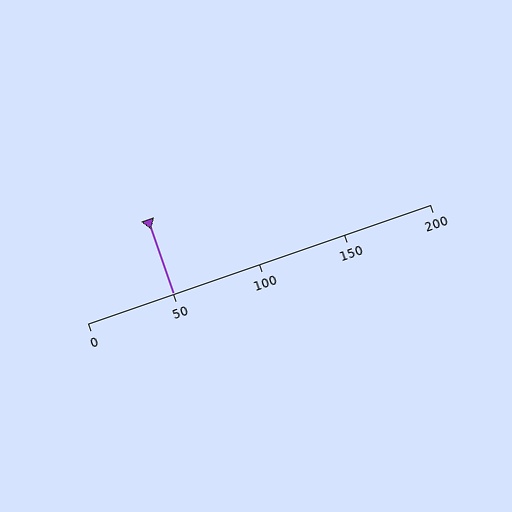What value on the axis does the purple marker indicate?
The marker indicates approximately 50.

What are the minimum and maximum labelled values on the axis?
The axis runs from 0 to 200.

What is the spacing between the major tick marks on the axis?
The major ticks are spaced 50 apart.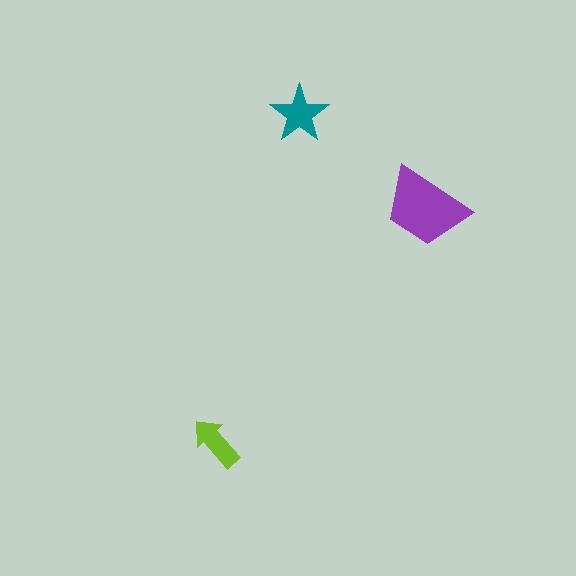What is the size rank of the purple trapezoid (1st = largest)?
1st.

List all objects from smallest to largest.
The lime arrow, the teal star, the purple trapezoid.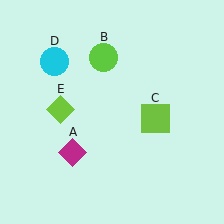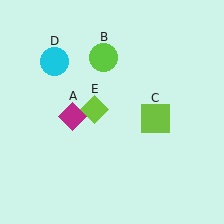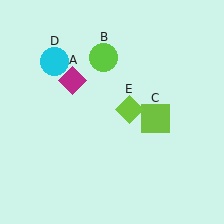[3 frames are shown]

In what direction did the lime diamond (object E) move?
The lime diamond (object E) moved right.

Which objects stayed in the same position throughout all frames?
Lime circle (object B) and lime square (object C) and cyan circle (object D) remained stationary.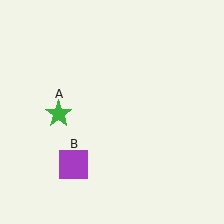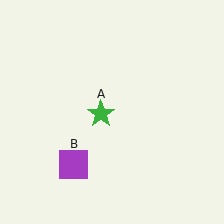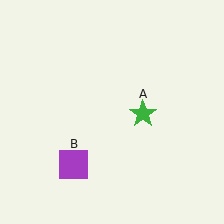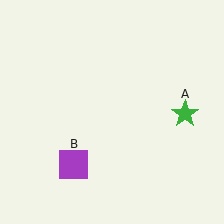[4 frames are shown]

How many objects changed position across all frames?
1 object changed position: green star (object A).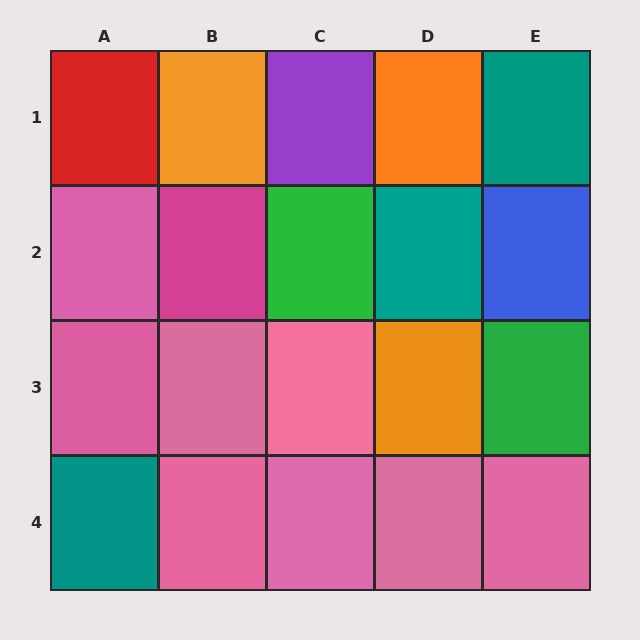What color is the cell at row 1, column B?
Orange.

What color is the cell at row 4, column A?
Teal.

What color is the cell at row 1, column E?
Teal.